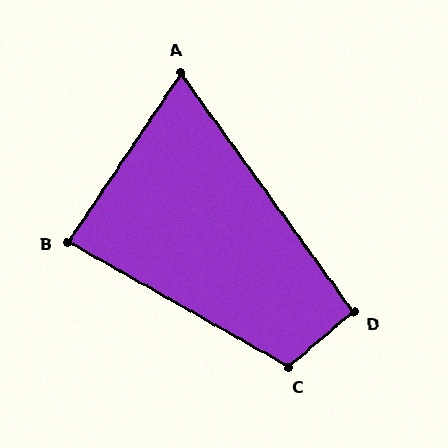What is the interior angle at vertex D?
Approximately 94 degrees (approximately right).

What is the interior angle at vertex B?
Approximately 86 degrees (approximately right).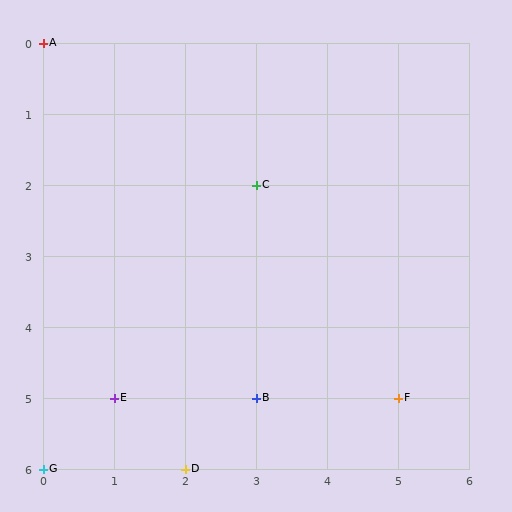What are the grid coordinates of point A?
Point A is at grid coordinates (0, 0).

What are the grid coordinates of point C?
Point C is at grid coordinates (3, 2).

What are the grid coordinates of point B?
Point B is at grid coordinates (3, 5).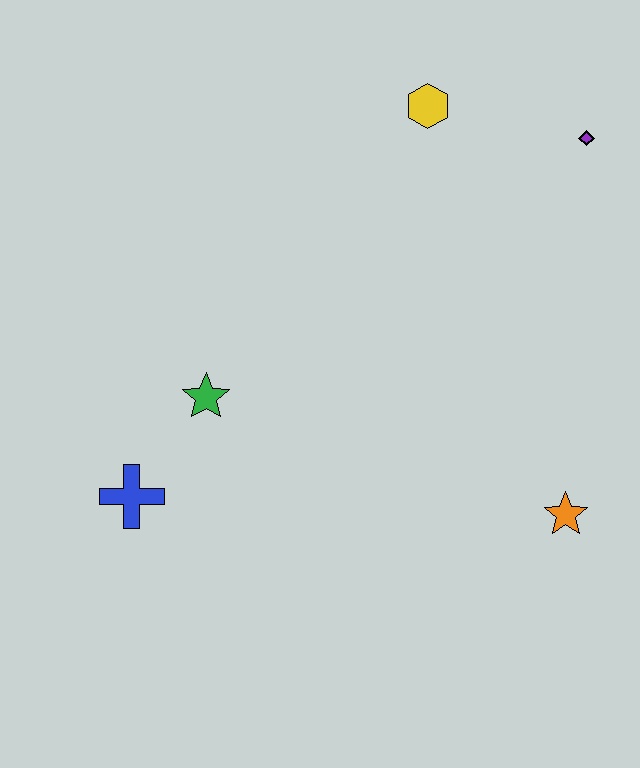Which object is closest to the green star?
The blue cross is closest to the green star.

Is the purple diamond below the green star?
No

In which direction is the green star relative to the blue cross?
The green star is above the blue cross.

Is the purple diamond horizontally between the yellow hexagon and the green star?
No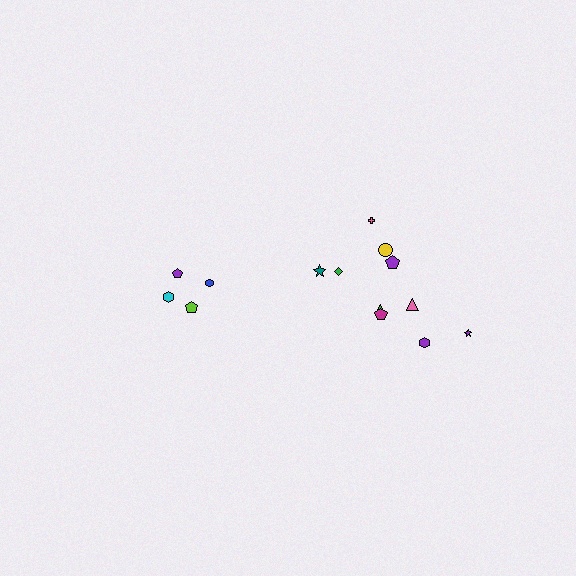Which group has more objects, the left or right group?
The right group.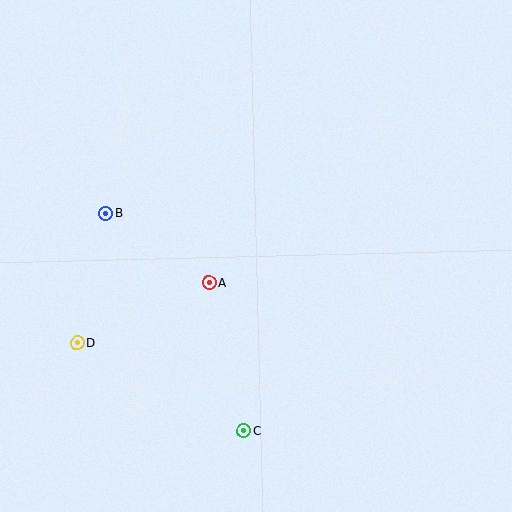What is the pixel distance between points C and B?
The distance between C and B is 258 pixels.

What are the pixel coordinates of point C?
Point C is at (244, 431).